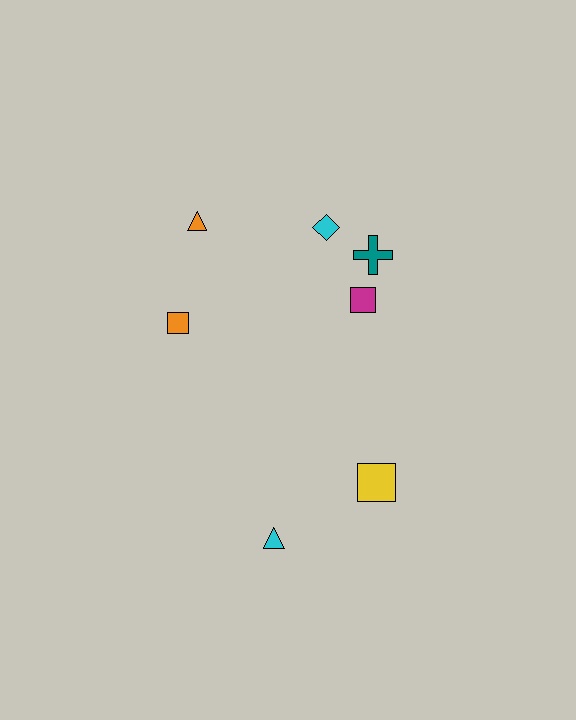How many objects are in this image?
There are 7 objects.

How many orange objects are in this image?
There are 2 orange objects.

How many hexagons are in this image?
There are no hexagons.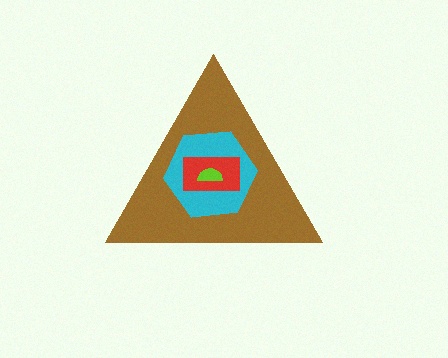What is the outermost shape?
The brown triangle.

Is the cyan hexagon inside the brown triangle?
Yes.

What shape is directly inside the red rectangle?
The lime semicircle.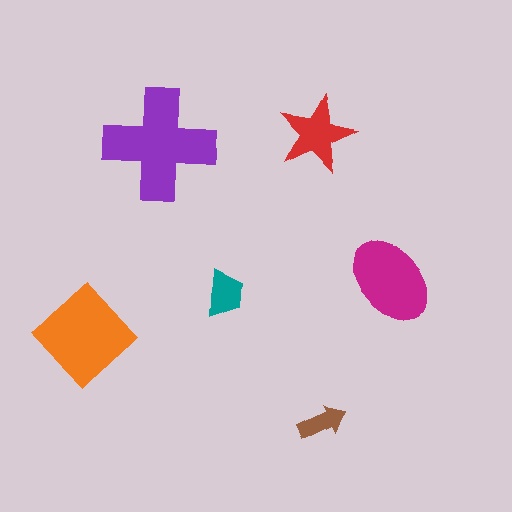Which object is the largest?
The purple cross.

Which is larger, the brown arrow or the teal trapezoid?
The teal trapezoid.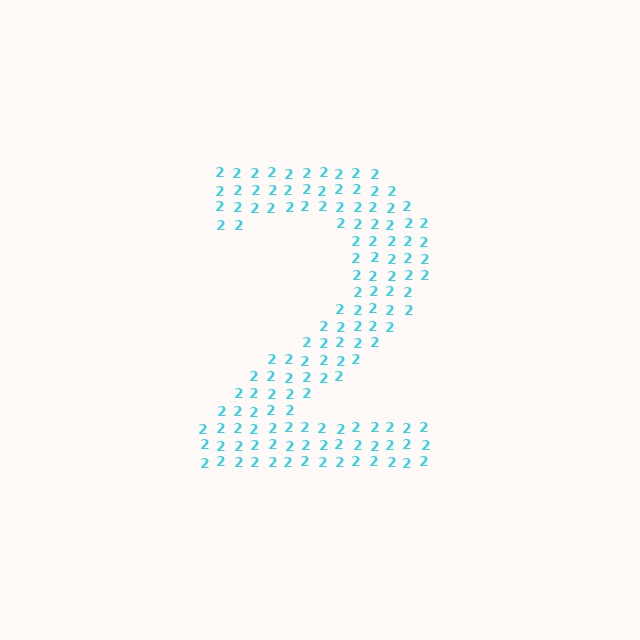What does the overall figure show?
The overall figure shows the digit 2.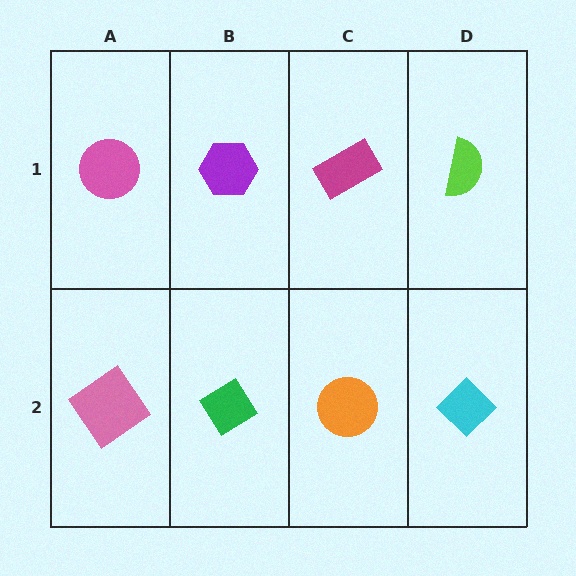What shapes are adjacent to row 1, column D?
A cyan diamond (row 2, column D), a magenta rectangle (row 1, column C).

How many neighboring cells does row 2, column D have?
2.